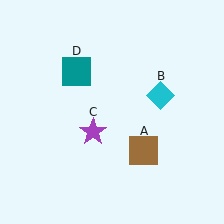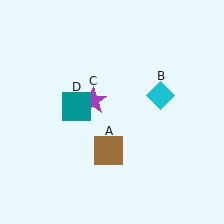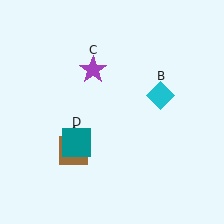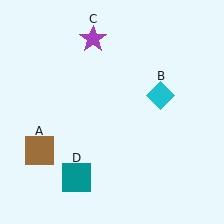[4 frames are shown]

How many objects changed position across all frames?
3 objects changed position: brown square (object A), purple star (object C), teal square (object D).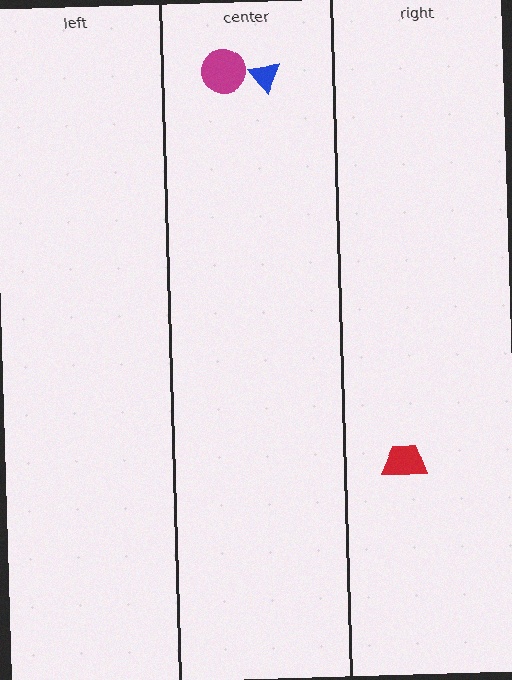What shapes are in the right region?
The red trapezoid.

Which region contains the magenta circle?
The center region.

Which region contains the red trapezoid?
The right region.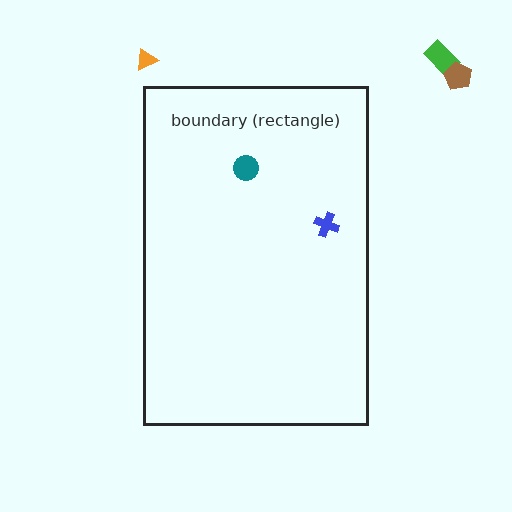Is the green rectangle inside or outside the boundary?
Outside.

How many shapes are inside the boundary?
2 inside, 3 outside.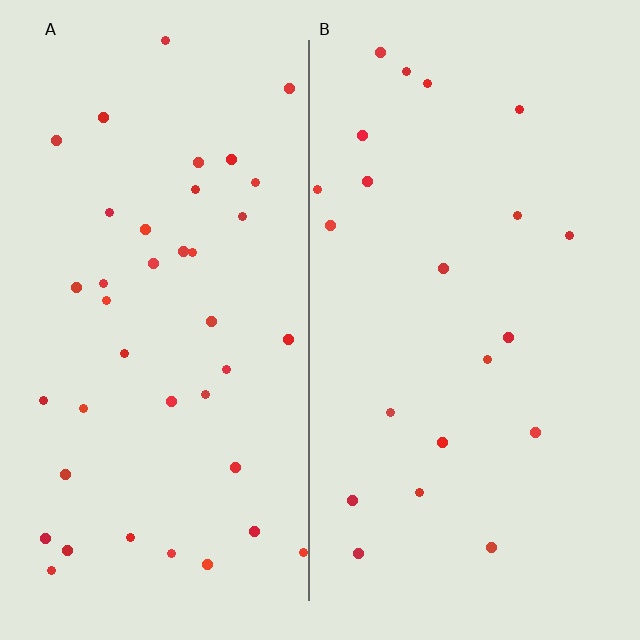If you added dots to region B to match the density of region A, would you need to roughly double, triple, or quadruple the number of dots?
Approximately double.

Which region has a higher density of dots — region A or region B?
A (the left).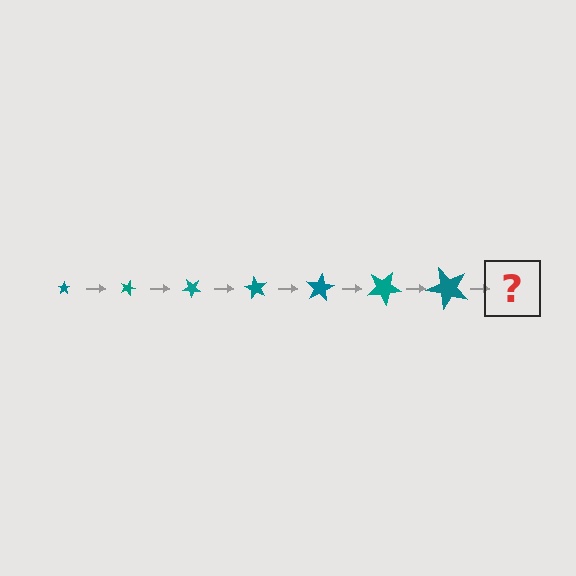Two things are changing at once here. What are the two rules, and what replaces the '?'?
The two rules are that the star grows larger each step and it rotates 20 degrees each step. The '?' should be a star, larger than the previous one and rotated 140 degrees from the start.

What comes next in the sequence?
The next element should be a star, larger than the previous one and rotated 140 degrees from the start.